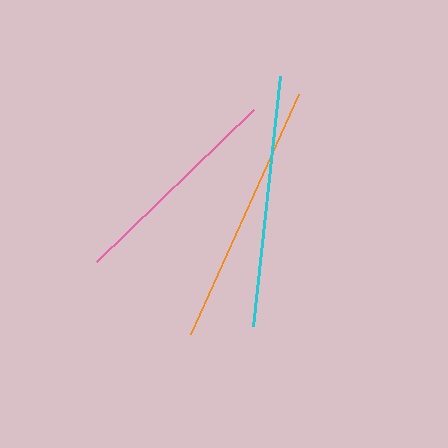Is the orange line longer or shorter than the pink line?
The orange line is longer than the pink line.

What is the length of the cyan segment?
The cyan segment is approximately 251 pixels long.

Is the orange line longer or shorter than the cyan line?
The orange line is longer than the cyan line.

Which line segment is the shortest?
The pink line is the shortest at approximately 219 pixels.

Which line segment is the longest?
The orange line is the longest at approximately 263 pixels.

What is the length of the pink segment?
The pink segment is approximately 219 pixels long.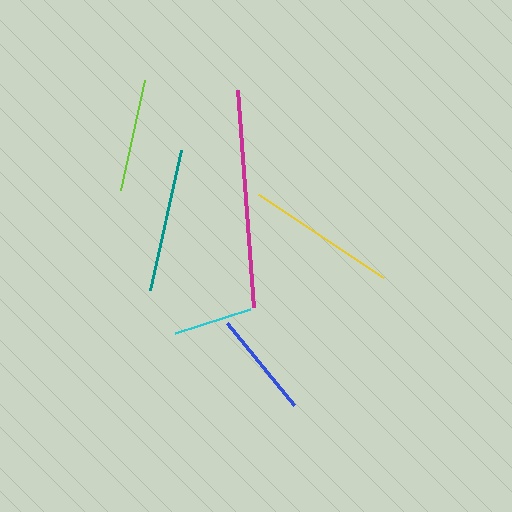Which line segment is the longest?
The magenta line is the longest at approximately 218 pixels.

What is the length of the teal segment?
The teal segment is approximately 143 pixels long.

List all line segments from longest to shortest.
From longest to shortest: magenta, yellow, teal, lime, blue, cyan.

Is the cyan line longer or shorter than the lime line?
The lime line is longer than the cyan line.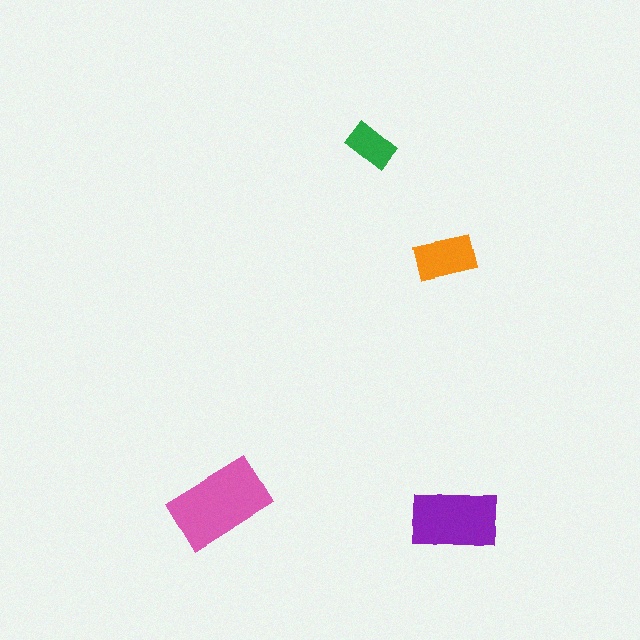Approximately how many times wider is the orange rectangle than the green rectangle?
About 1.5 times wider.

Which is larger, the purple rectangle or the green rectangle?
The purple one.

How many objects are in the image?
There are 4 objects in the image.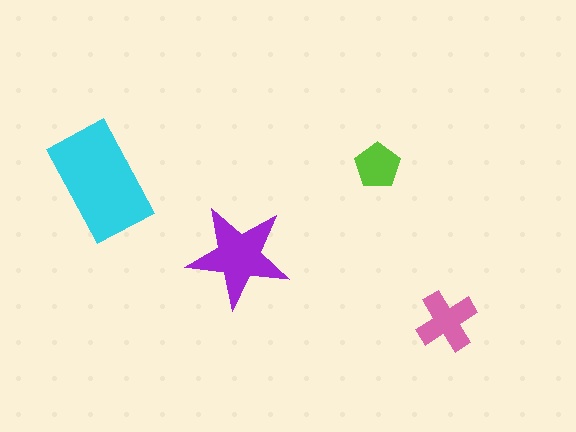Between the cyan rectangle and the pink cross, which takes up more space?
The cyan rectangle.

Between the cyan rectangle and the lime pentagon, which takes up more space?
The cyan rectangle.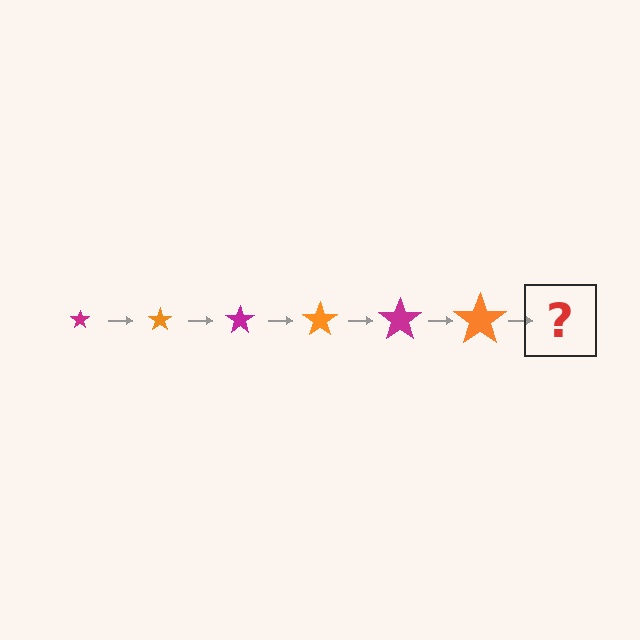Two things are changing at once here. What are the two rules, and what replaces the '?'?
The two rules are that the star grows larger each step and the color cycles through magenta and orange. The '?' should be a magenta star, larger than the previous one.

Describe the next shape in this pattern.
It should be a magenta star, larger than the previous one.